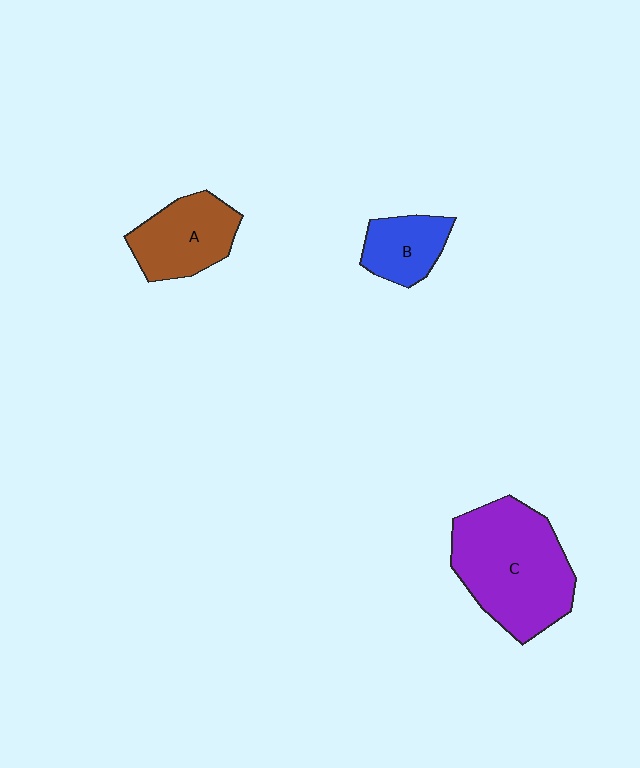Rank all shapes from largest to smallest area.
From largest to smallest: C (purple), A (brown), B (blue).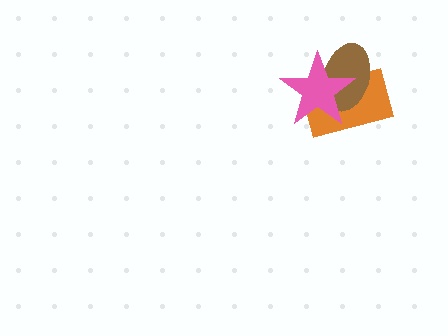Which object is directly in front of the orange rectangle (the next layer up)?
The brown ellipse is directly in front of the orange rectangle.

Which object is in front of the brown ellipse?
The pink star is in front of the brown ellipse.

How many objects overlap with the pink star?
2 objects overlap with the pink star.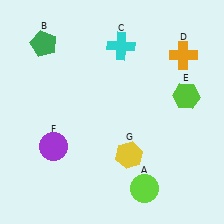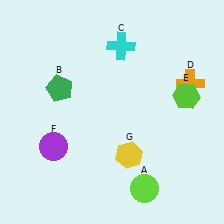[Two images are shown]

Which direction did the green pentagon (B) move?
The green pentagon (B) moved down.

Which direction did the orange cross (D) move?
The orange cross (D) moved down.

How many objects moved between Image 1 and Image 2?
2 objects moved between the two images.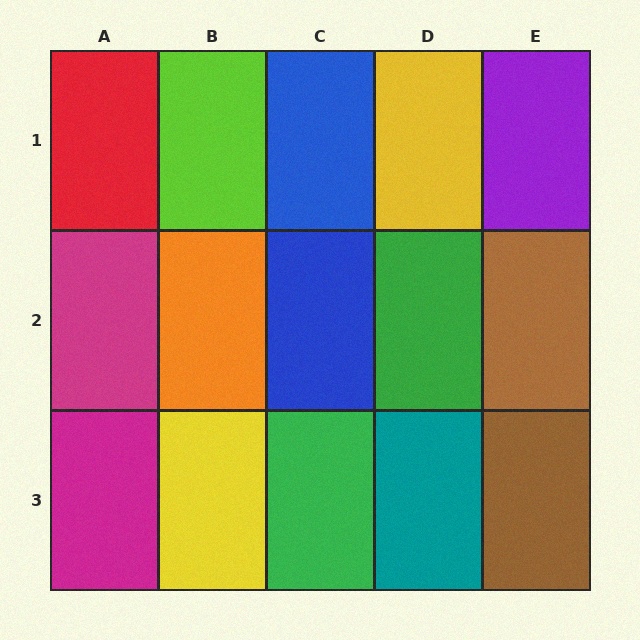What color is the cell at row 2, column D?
Green.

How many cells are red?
1 cell is red.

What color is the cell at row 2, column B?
Orange.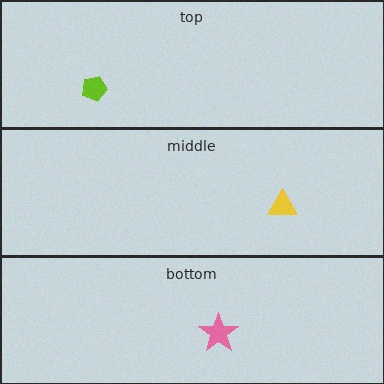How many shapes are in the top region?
1.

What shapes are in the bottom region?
The pink star.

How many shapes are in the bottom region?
1.